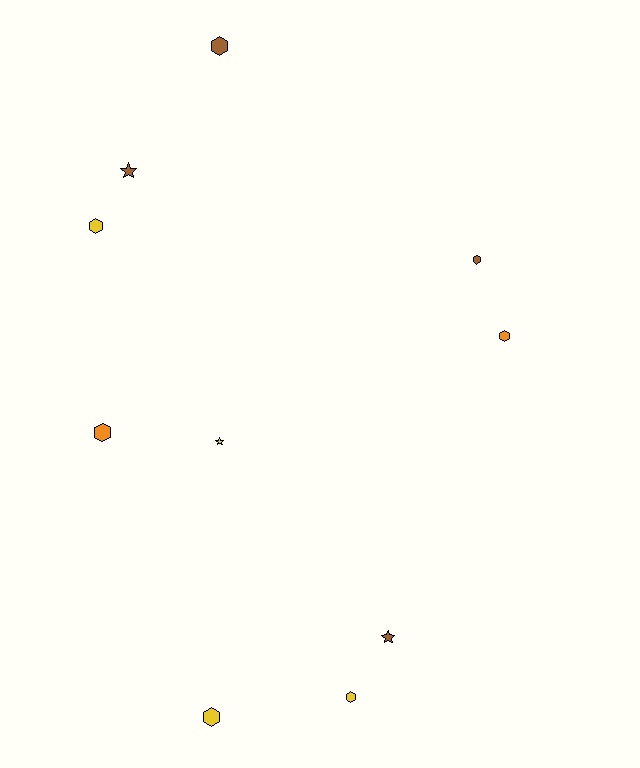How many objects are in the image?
There are 10 objects.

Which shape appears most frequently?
Hexagon, with 7 objects.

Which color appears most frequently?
Brown, with 4 objects.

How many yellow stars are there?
There is 1 yellow star.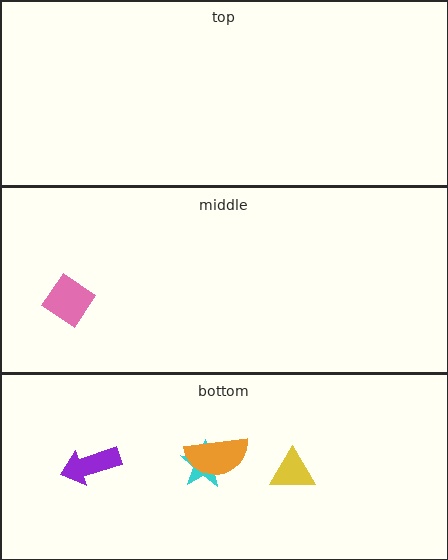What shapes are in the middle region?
The pink diamond.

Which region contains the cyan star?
The bottom region.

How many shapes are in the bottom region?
4.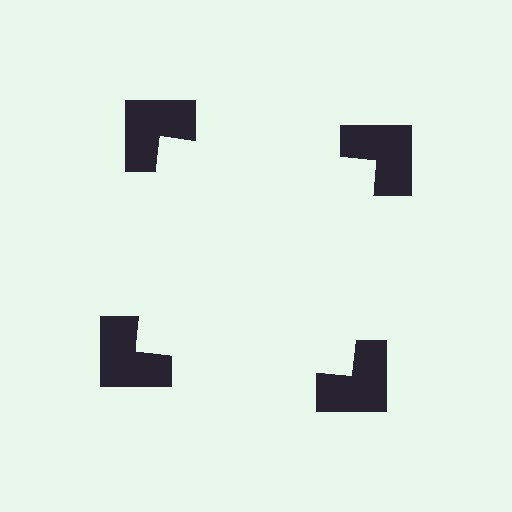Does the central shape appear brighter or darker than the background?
It typically appears slightly brighter than the background, even though no actual brightness change is drawn.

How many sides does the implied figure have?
4 sides.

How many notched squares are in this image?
There are 4 — one at each vertex of the illusory square.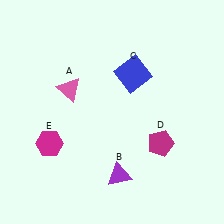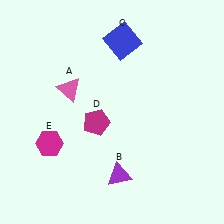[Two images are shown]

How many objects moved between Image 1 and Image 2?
2 objects moved between the two images.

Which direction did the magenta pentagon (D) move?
The magenta pentagon (D) moved left.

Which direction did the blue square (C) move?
The blue square (C) moved up.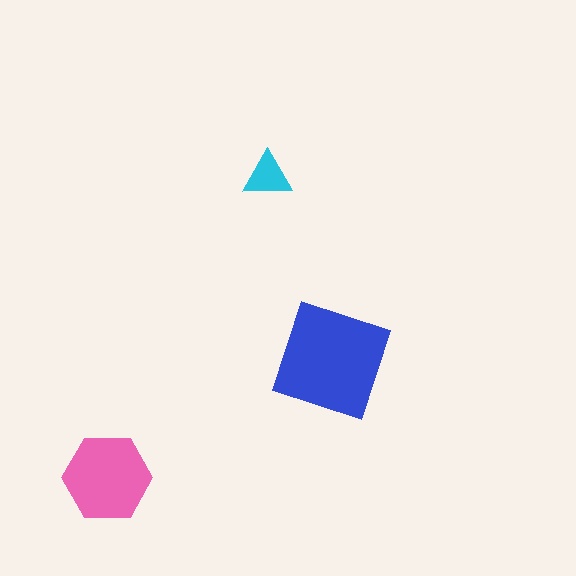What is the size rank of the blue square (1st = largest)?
1st.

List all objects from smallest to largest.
The cyan triangle, the pink hexagon, the blue square.